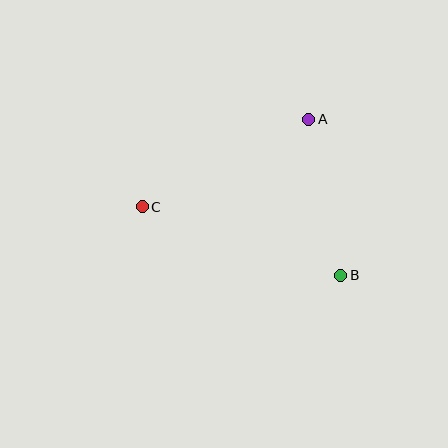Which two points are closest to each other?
Points A and B are closest to each other.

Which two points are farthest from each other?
Points B and C are farthest from each other.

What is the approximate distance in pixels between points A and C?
The distance between A and C is approximately 188 pixels.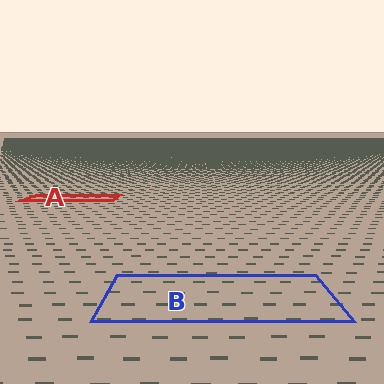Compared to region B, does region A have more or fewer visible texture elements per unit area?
Region A has more texture elements per unit area — they are packed more densely because it is farther away.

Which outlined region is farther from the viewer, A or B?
Region A is farther from the viewer — the texture elements inside it appear smaller and more densely packed.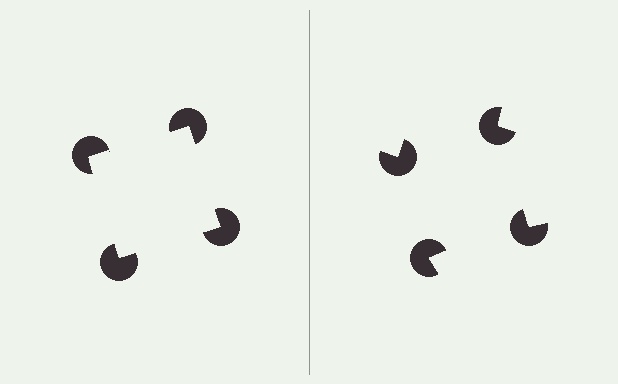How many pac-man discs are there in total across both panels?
8 — 4 on each side.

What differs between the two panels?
The pac-man discs are positioned identically on both sides; only the wedge orientations differ. On the left they align to a square; on the right they are misaligned.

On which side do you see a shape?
An illusory square appears on the left side. On the right side the wedge cuts are rotated, so no coherent shape forms.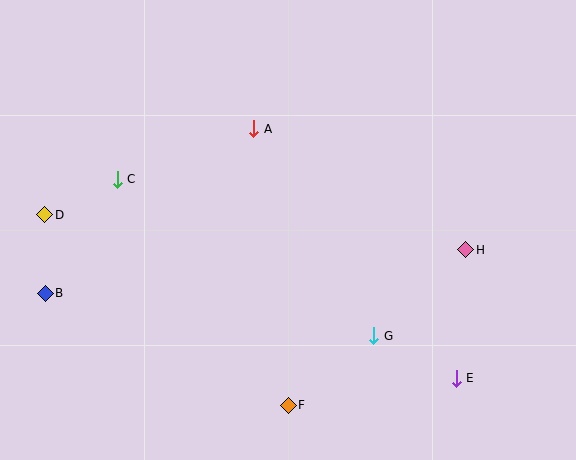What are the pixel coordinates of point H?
Point H is at (466, 250).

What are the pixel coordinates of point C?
Point C is at (117, 179).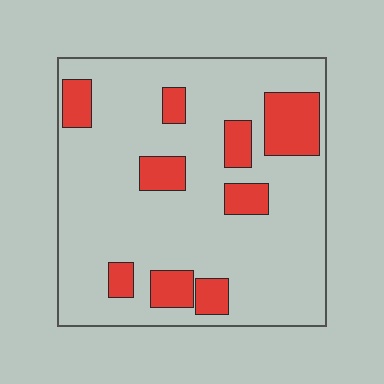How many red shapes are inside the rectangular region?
9.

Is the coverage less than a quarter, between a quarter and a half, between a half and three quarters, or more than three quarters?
Less than a quarter.